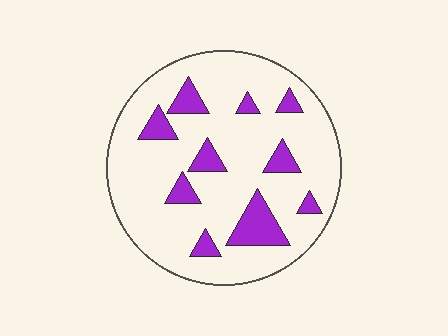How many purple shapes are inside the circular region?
10.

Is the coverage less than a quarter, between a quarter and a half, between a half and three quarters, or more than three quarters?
Less than a quarter.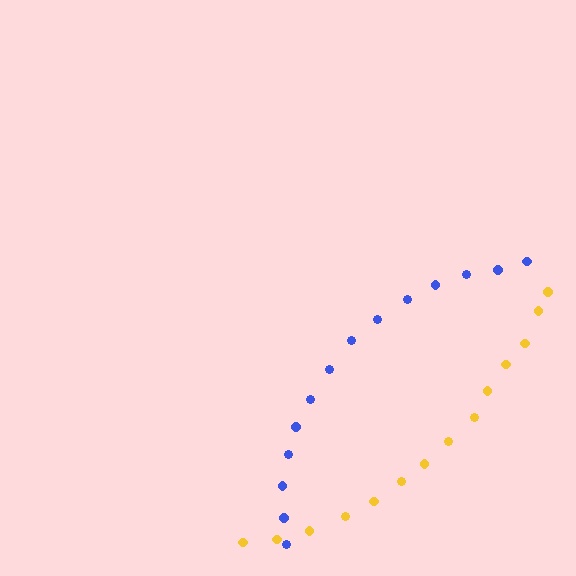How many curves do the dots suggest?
There are 2 distinct paths.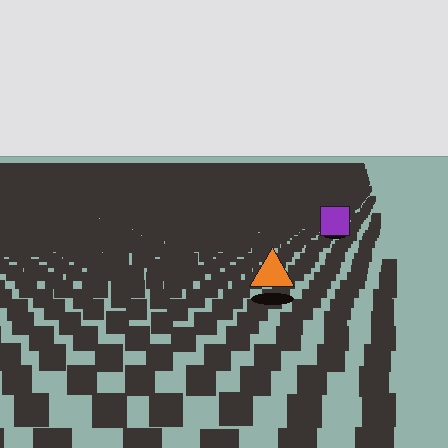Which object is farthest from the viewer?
The purple square is farthest from the viewer. It appears smaller and the ground texture around it is denser.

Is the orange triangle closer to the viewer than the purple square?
Yes. The orange triangle is closer — you can tell from the texture gradient: the ground texture is coarser near it.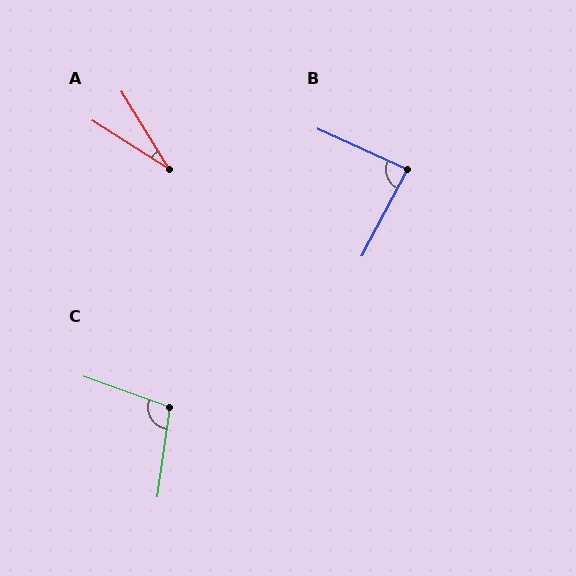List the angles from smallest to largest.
A (27°), B (87°), C (102°).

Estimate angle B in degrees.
Approximately 87 degrees.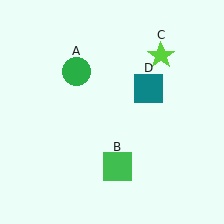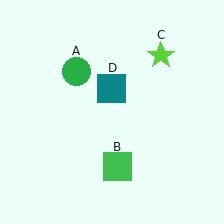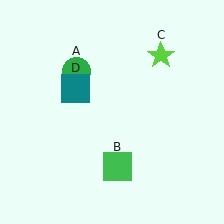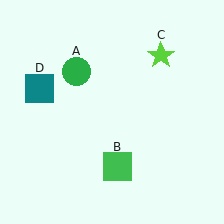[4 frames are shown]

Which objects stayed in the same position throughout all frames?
Green circle (object A) and green square (object B) and lime star (object C) remained stationary.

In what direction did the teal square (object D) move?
The teal square (object D) moved left.